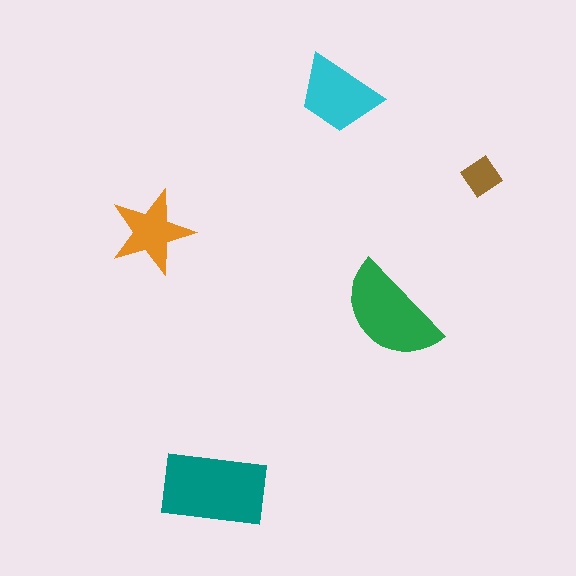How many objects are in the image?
There are 5 objects in the image.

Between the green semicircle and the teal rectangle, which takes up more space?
The teal rectangle.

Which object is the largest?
The teal rectangle.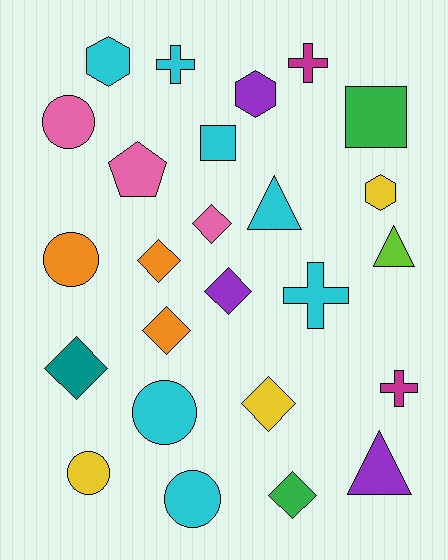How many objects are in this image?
There are 25 objects.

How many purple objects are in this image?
There are 3 purple objects.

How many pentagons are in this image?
There is 1 pentagon.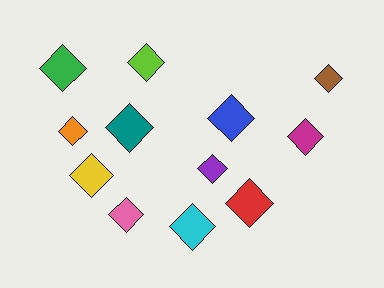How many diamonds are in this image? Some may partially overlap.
There are 12 diamonds.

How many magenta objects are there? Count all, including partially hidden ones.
There is 1 magenta object.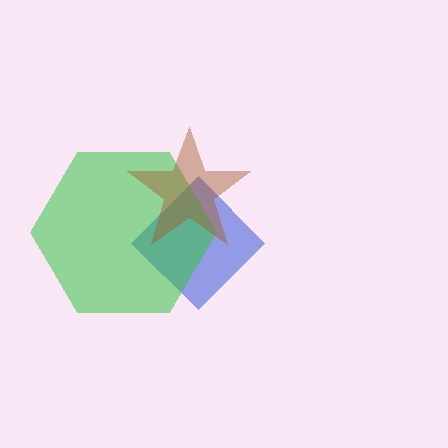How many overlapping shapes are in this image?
There are 3 overlapping shapes in the image.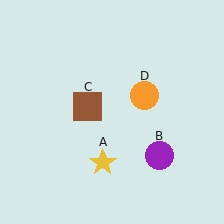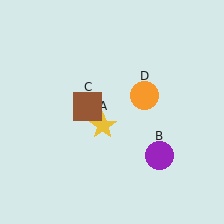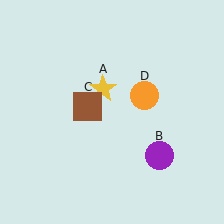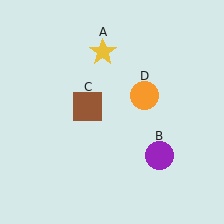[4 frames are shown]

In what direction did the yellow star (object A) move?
The yellow star (object A) moved up.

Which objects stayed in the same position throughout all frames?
Purple circle (object B) and brown square (object C) and orange circle (object D) remained stationary.